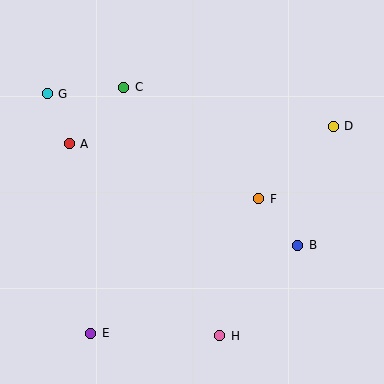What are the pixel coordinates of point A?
Point A is at (69, 144).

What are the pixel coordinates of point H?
Point H is at (220, 336).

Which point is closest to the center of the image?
Point F at (259, 199) is closest to the center.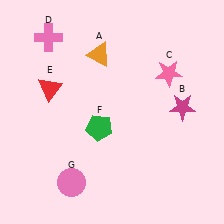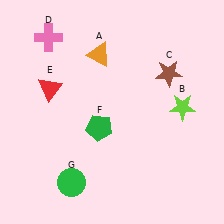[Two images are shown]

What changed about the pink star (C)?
In Image 1, C is pink. In Image 2, it changed to brown.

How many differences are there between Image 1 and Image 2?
There are 3 differences between the two images.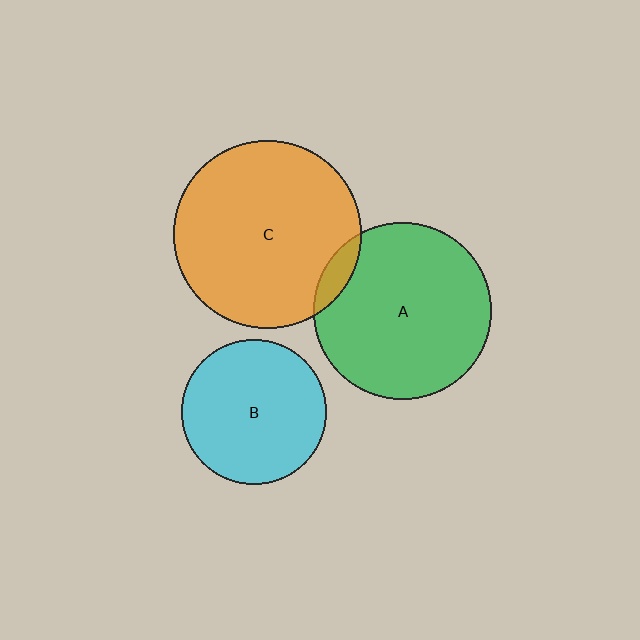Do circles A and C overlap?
Yes.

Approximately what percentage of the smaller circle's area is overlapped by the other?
Approximately 5%.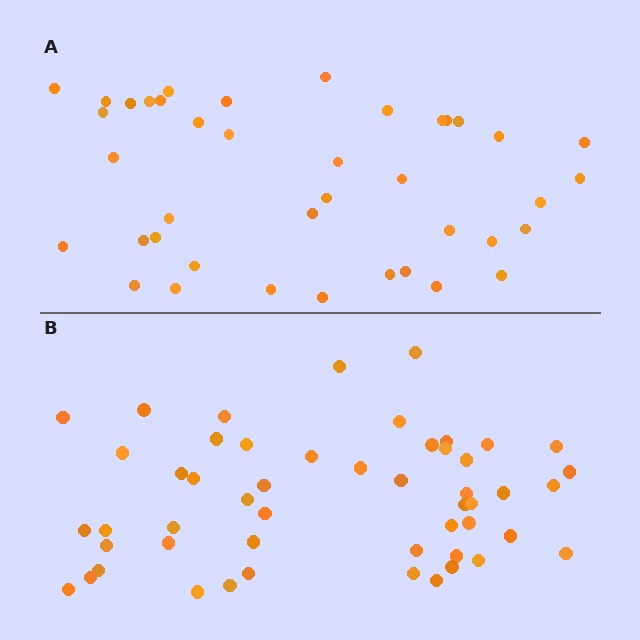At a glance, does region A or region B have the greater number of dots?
Region B (the bottom region) has more dots.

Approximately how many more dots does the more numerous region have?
Region B has roughly 12 or so more dots than region A.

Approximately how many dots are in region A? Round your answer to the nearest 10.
About 40 dots.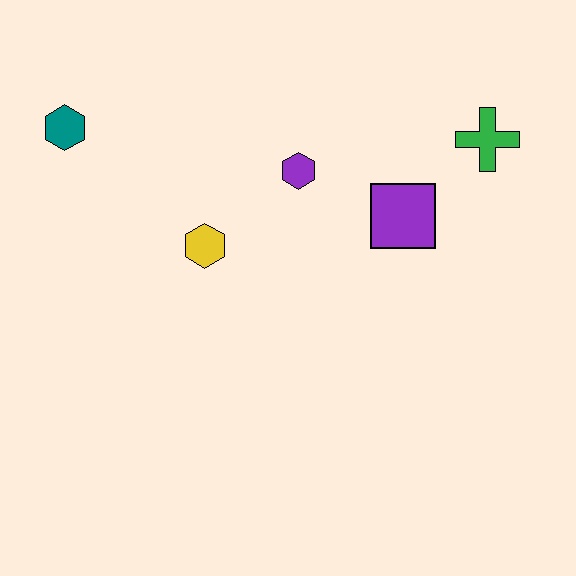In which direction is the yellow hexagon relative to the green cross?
The yellow hexagon is to the left of the green cross.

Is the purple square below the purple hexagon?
Yes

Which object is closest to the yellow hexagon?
The purple hexagon is closest to the yellow hexagon.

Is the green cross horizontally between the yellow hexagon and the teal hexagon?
No